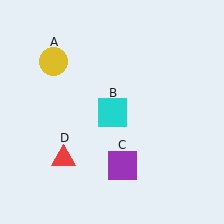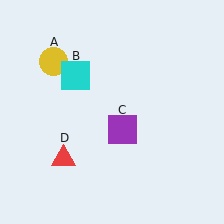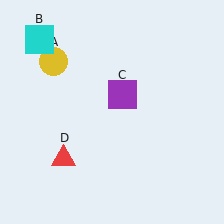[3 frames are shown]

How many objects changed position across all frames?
2 objects changed position: cyan square (object B), purple square (object C).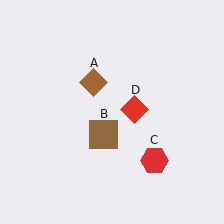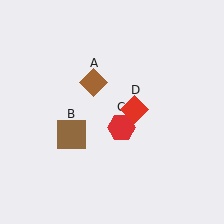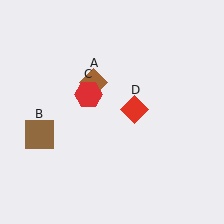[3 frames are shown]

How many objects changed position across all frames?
2 objects changed position: brown square (object B), red hexagon (object C).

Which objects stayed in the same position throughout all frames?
Brown diamond (object A) and red diamond (object D) remained stationary.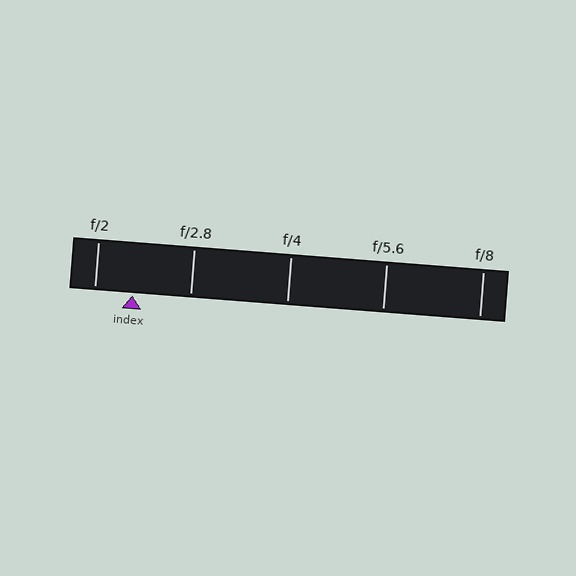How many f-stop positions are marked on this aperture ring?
There are 5 f-stop positions marked.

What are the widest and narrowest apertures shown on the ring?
The widest aperture shown is f/2 and the narrowest is f/8.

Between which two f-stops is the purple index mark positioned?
The index mark is between f/2 and f/2.8.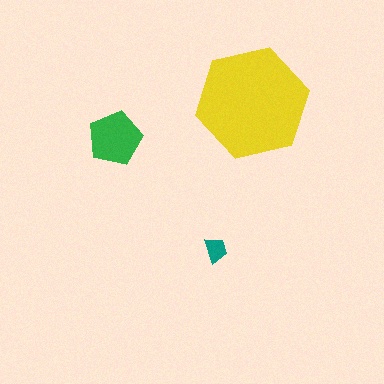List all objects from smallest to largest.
The teal trapezoid, the green pentagon, the yellow hexagon.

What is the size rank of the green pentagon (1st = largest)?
2nd.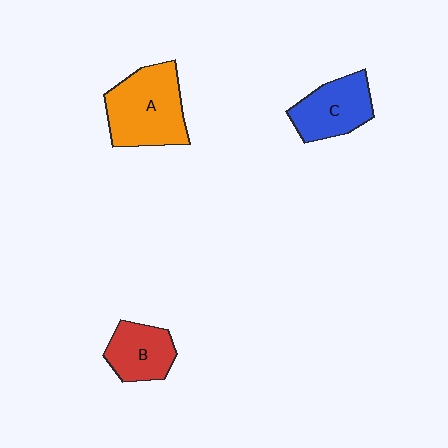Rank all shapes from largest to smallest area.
From largest to smallest: A (orange), C (blue), B (red).